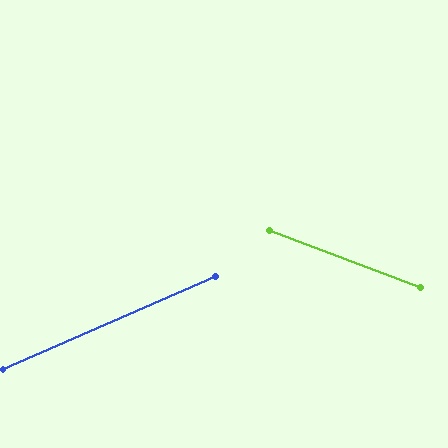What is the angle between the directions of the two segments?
Approximately 44 degrees.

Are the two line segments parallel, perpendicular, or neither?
Neither parallel nor perpendicular — they differ by about 44°.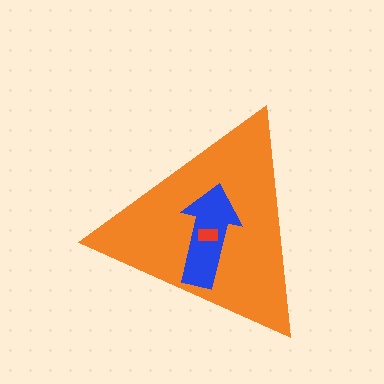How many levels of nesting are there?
3.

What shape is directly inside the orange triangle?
The blue arrow.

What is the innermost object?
The red rectangle.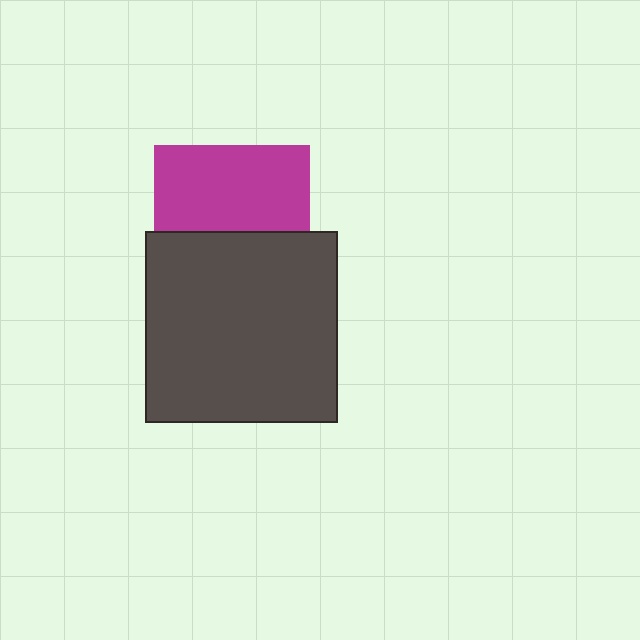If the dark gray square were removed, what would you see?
You would see the complete magenta square.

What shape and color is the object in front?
The object in front is a dark gray square.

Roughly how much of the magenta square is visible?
About half of it is visible (roughly 55%).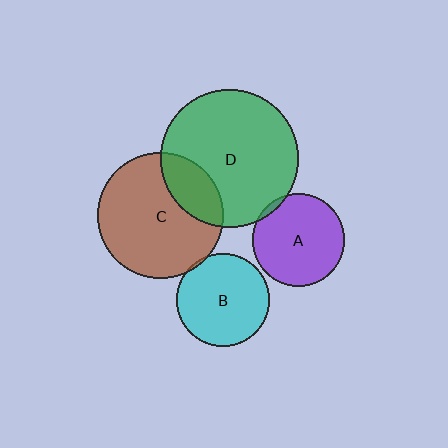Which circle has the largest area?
Circle D (green).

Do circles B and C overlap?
Yes.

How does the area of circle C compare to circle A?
Approximately 1.9 times.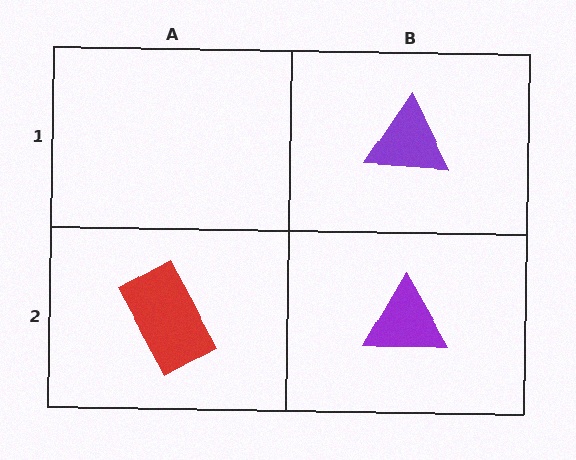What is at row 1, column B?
A purple triangle.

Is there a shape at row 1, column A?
No, that cell is empty.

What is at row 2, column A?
A red rectangle.